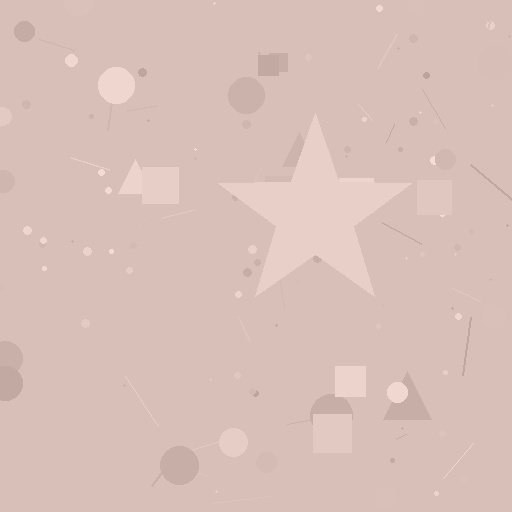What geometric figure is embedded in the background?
A star is embedded in the background.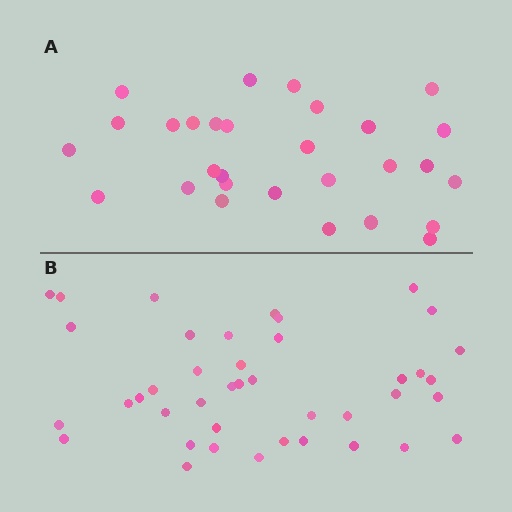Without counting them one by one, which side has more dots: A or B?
Region B (the bottom region) has more dots.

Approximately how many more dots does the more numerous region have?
Region B has roughly 12 or so more dots than region A.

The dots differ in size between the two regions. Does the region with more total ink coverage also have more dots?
No. Region A has more total ink coverage because its dots are larger, but region B actually contains more individual dots. Total area can be misleading — the number of items is what matters here.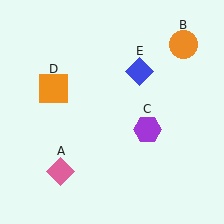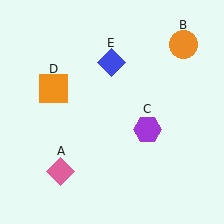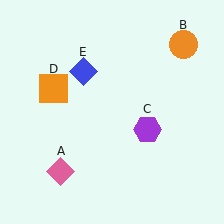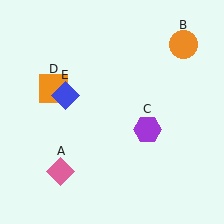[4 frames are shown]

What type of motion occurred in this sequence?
The blue diamond (object E) rotated counterclockwise around the center of the scene.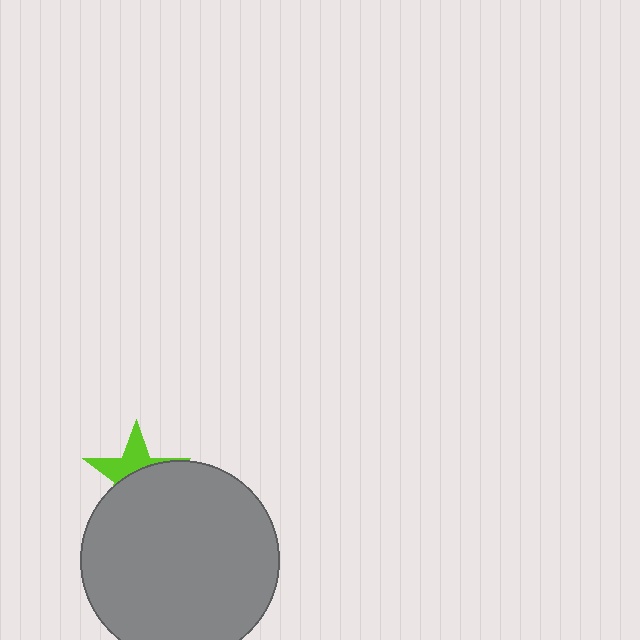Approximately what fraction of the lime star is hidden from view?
Roughly 57% of the lime star is hidden behind the gray circle.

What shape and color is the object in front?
The object in front is a gray circle.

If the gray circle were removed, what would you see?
You would see the complete lime star.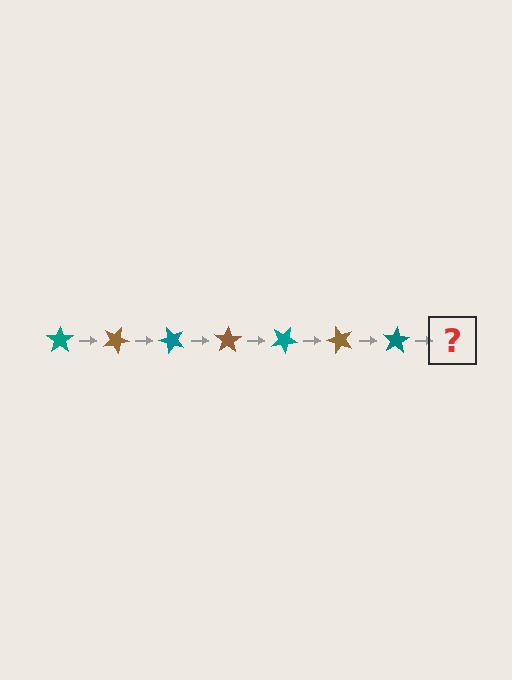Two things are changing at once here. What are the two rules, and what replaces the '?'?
The two rules are that it rotates 25 degrees each step and the color cycles through teal and brown. The '?' should be a brown star, rotated 175 degrees from the start.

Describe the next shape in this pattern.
It should be a brown star, rotated 175 degrees from the start.